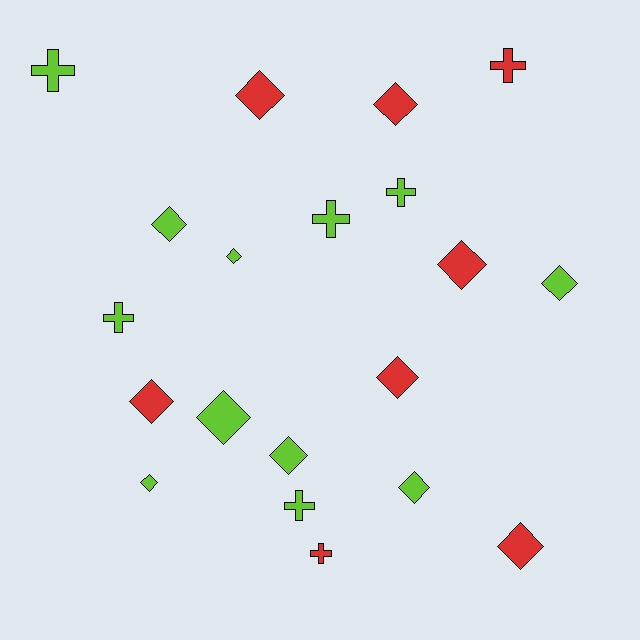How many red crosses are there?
There are 2 red crosses.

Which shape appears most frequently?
Diamond, with 13 objects.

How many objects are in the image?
There are 20 objects.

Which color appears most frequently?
Lime, with 12 objects.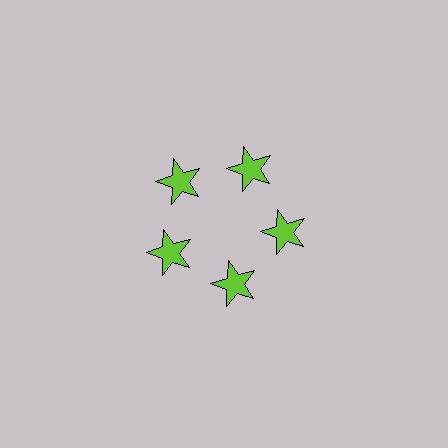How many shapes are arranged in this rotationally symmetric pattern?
There are 5 shapes, arranged in 5 groups of 1.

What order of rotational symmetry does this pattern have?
This pattern has 5-fold rotational symmetry.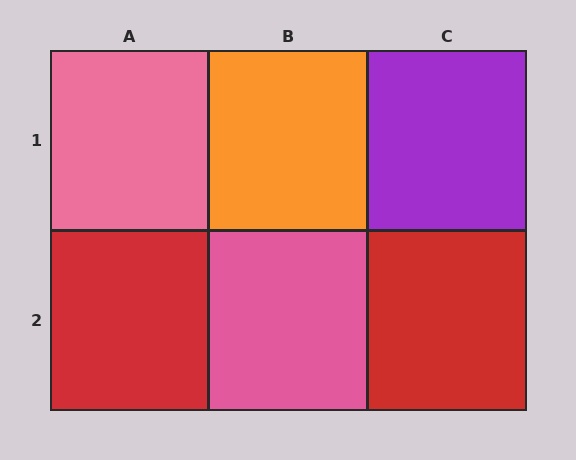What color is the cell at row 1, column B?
Orange.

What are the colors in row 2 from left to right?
Red, pink, red.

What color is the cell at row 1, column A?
Pink.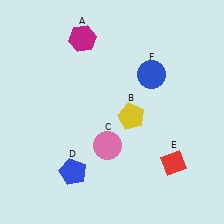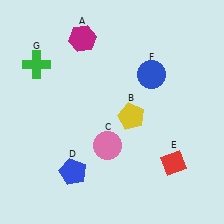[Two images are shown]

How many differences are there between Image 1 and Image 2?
There is 1 difference between the two images.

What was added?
A green cross (G) was added in Image 2.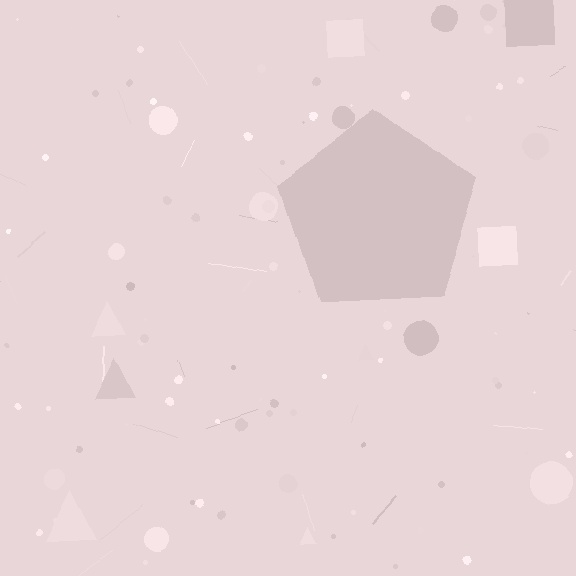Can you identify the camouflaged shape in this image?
The camouflaged shape is a pentagon.